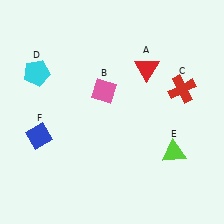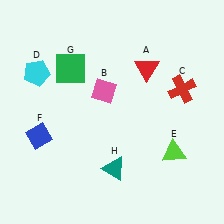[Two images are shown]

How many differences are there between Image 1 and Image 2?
There are 2 differences between the two images.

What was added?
A green square (G), a teal triangle (H) were added in Image 2.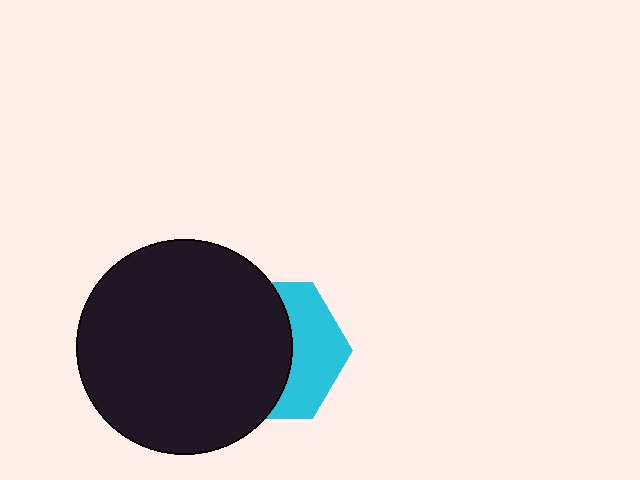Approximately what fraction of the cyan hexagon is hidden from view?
Roughly 60% of the cyan hexagon is hidden behind the black circle.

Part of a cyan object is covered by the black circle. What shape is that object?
It is a hexagon.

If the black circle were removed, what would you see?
You would see the complete cyan hexagon.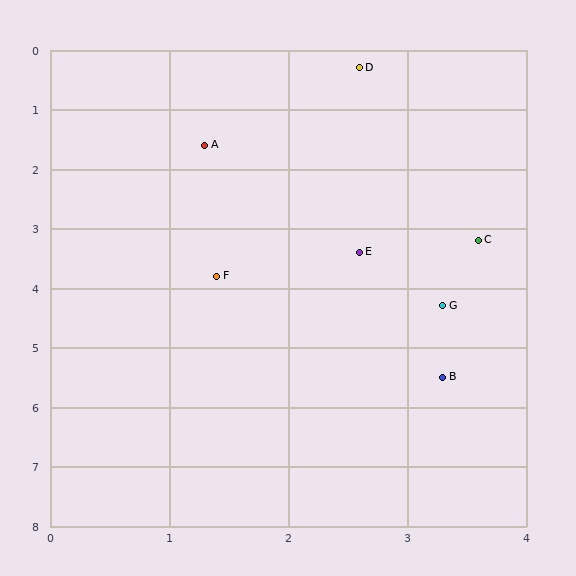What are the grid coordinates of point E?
Point E is at approximately (2.6, 3.4).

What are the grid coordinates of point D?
Point D is at approximately (2.6, 0.3).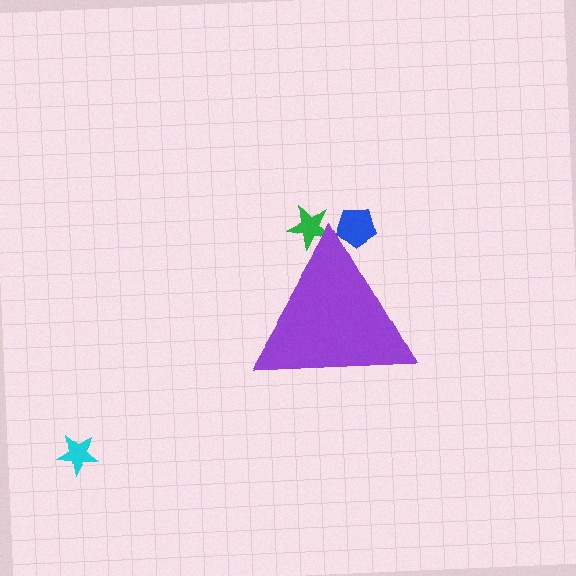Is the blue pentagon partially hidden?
Yes, the blue pentagon is partially hidden behind the purple triangle.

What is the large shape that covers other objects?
A purple triangle.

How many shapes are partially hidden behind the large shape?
2 shapes are partially hidden.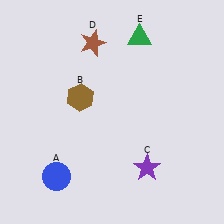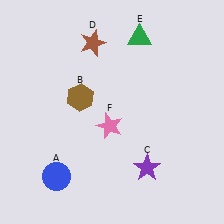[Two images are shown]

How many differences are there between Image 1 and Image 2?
There is 1 difference between the two images.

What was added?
A pink star (F) was added in Image 2.